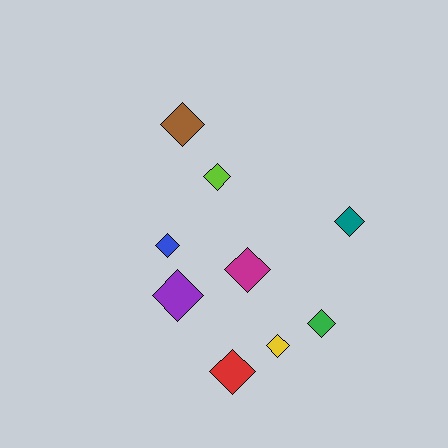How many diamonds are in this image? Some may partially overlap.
There are 9 diamonds.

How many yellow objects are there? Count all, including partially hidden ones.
There is 1 yellow object.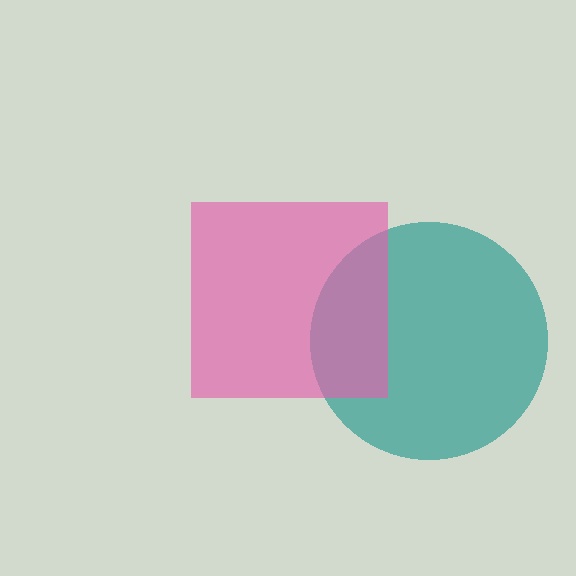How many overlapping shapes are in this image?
There are 2 overlapping shapes in the image.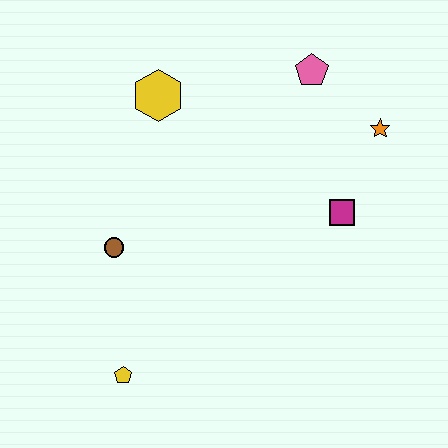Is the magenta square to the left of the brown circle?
No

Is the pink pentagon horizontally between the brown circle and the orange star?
Yes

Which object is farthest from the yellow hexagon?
The yellow pentagon is farthest from the yellow hexagon.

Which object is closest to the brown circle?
The yellow pentagon is closest to the brown circle.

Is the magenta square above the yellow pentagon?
Yes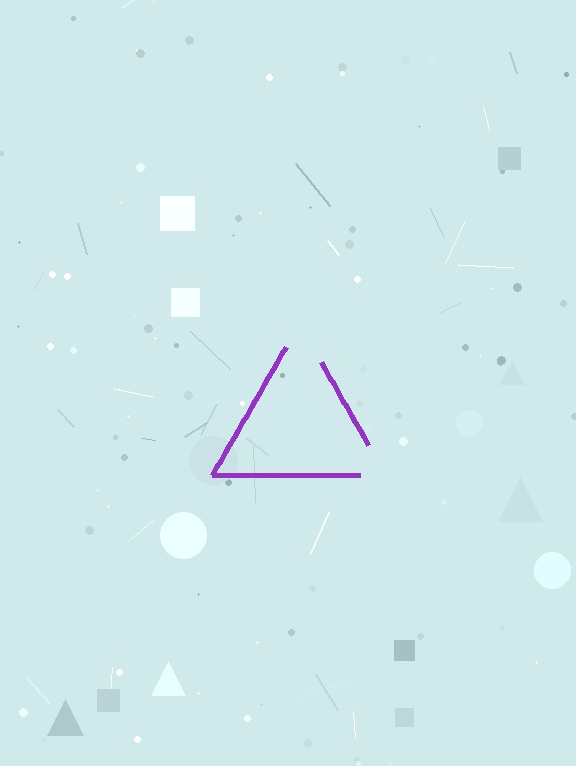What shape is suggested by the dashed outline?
The dashed outline suggests a triangle.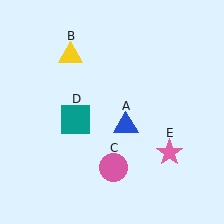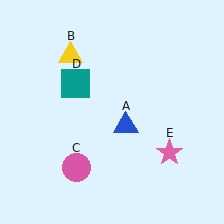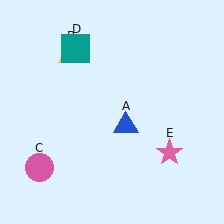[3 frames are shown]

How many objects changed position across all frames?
2 objects changed position: pink circle (object C), teal square (object D).